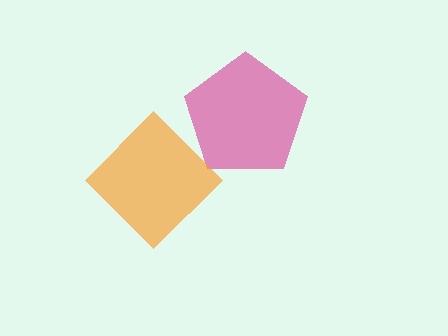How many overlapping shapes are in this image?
There are 2 overlapping shapes in the image.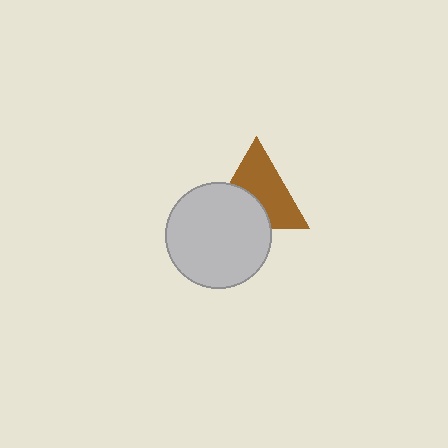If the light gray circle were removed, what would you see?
You would see the complete brown triangle.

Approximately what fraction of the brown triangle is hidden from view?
Roughly 40% of the brown triangle is hidden behind the light gray circle.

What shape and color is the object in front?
The object in front is a light gray circle.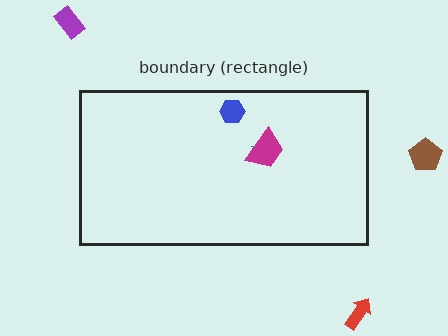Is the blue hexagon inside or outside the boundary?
Inside.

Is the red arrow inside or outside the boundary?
Outside.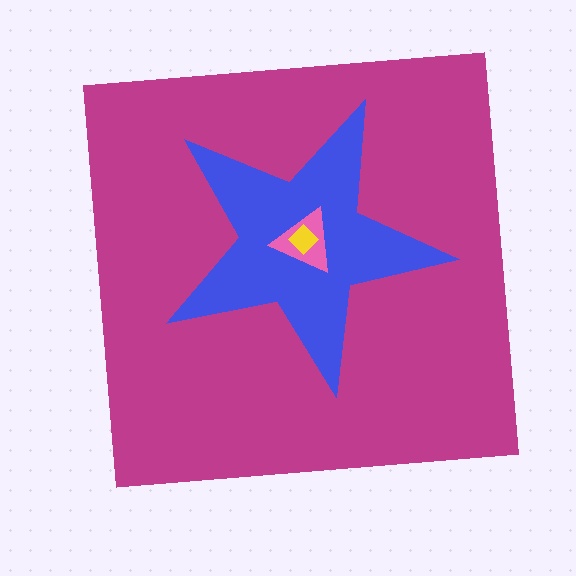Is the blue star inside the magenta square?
Yes.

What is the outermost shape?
The magenta square.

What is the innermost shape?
The yellow diamond.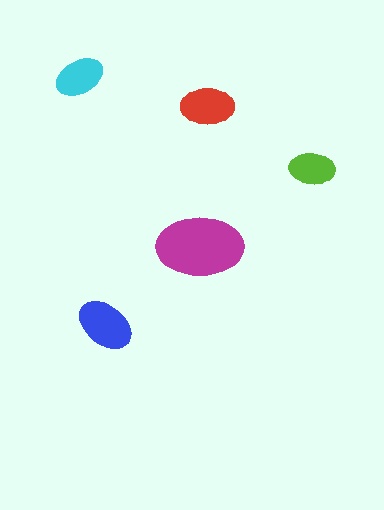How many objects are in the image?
There are 5 objects in the image.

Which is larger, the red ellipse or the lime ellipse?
The red one.